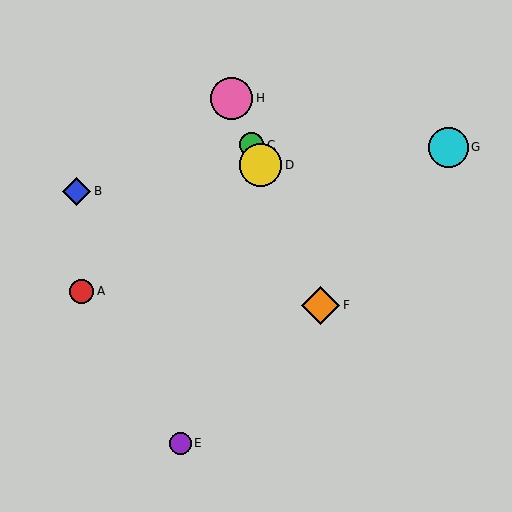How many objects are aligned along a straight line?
4 objects (C, D, F, H) are aligned along a straight line.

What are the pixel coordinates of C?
Object C is at (252, 145).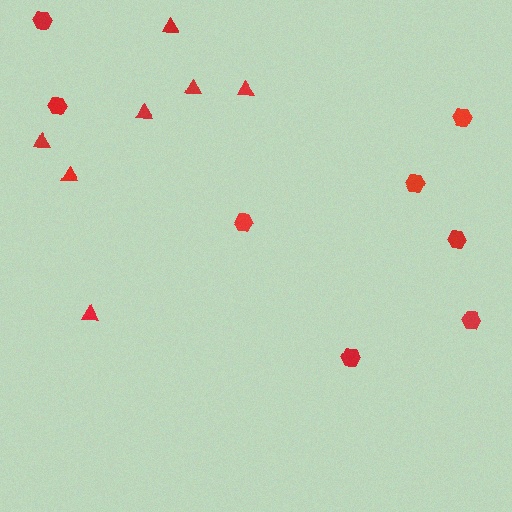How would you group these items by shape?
There are 2 groups: one group of hexagons (8) and one group of triangles (7).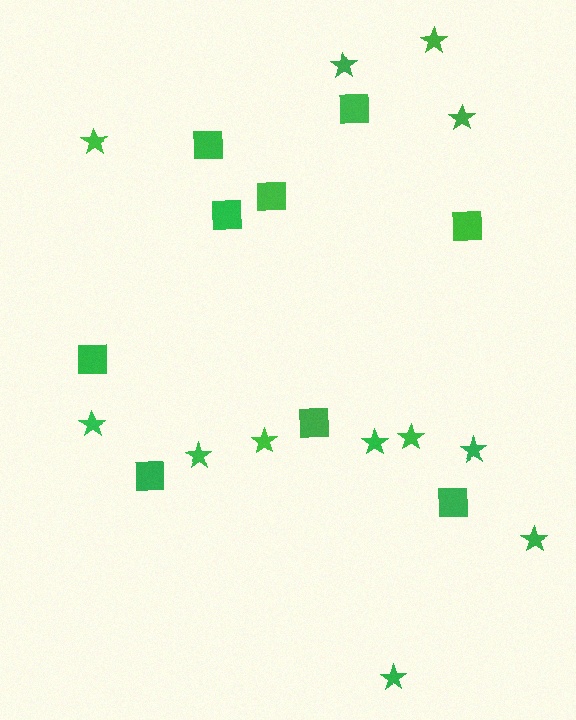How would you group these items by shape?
There are 2 groups: one group of squares (9) and one group of stars (12).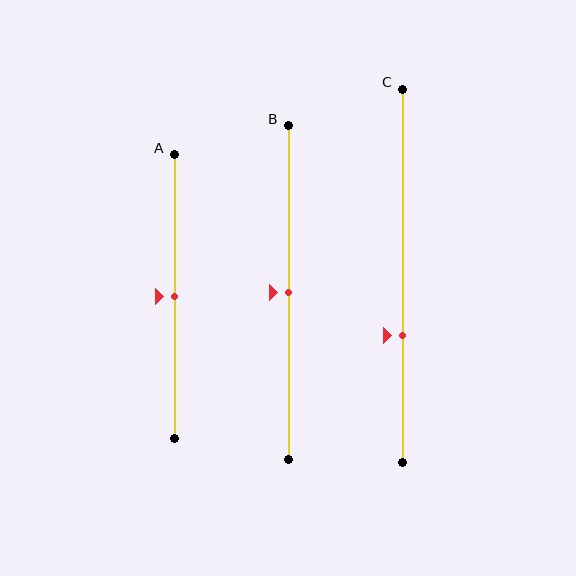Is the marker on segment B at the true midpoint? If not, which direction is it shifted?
Yes, the marker on segment B is at the true midpoint.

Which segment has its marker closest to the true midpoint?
Segment A has its marker closest to the true midpoint.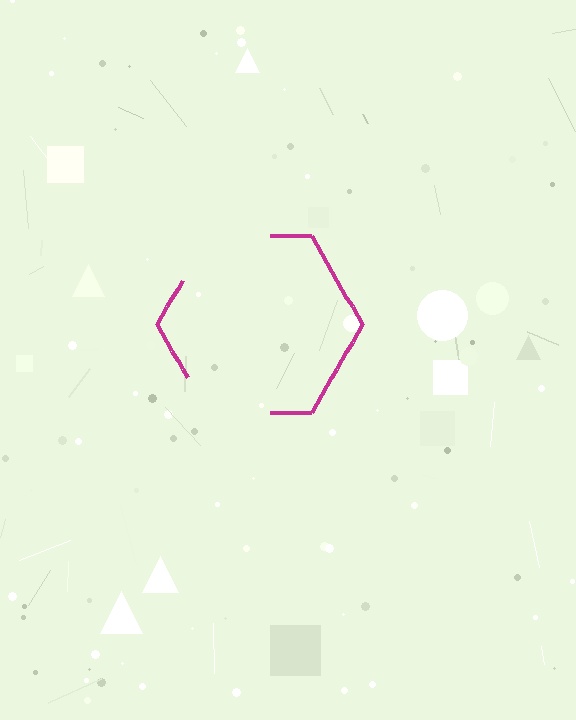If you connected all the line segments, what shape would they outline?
They would outline a hexagon.